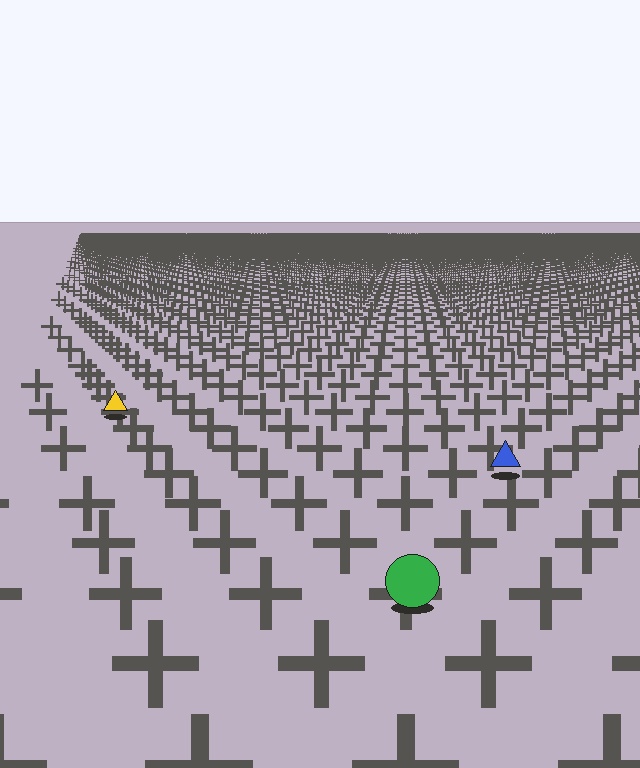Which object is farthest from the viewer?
The yellow triangle is farthest from the viewer. It appears smaller and the ground texture around it is denser.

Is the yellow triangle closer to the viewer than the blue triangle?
No. The blue triangle is closer — you can tell from the texture gradient: the ground texture is coarser near it.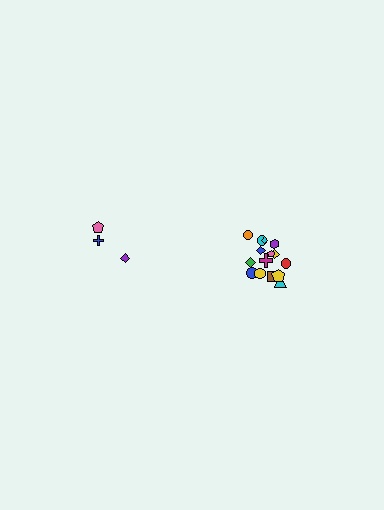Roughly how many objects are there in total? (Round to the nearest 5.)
Roughly 20 objects in total.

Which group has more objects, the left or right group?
The right group.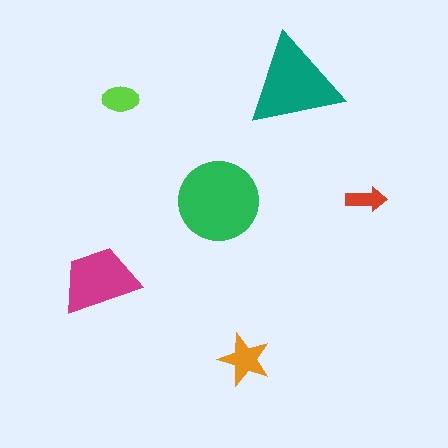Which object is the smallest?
The red arrow.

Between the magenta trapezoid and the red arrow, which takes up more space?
The magenta trapezoid.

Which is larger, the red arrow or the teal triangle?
The teal triangle.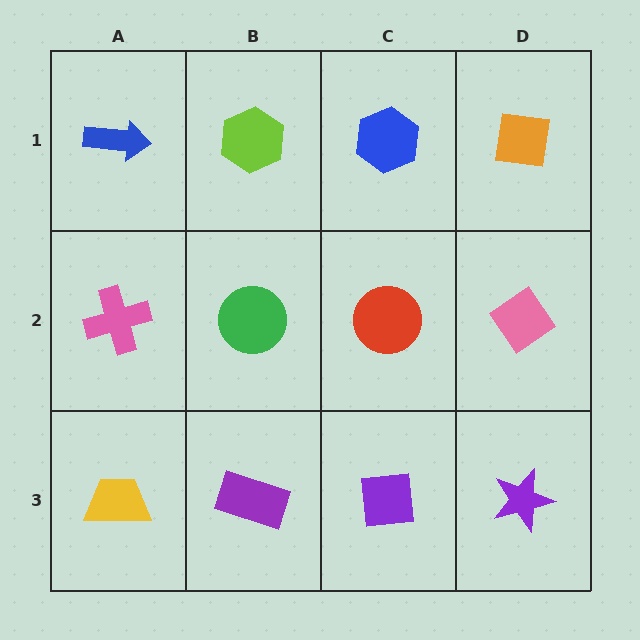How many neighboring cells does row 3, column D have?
2.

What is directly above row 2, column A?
A blue arrow.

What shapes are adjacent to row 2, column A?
A blue arrow (row 1, column A), a yellow trapezoid (row 3, column A), a green circle (row 2, column B).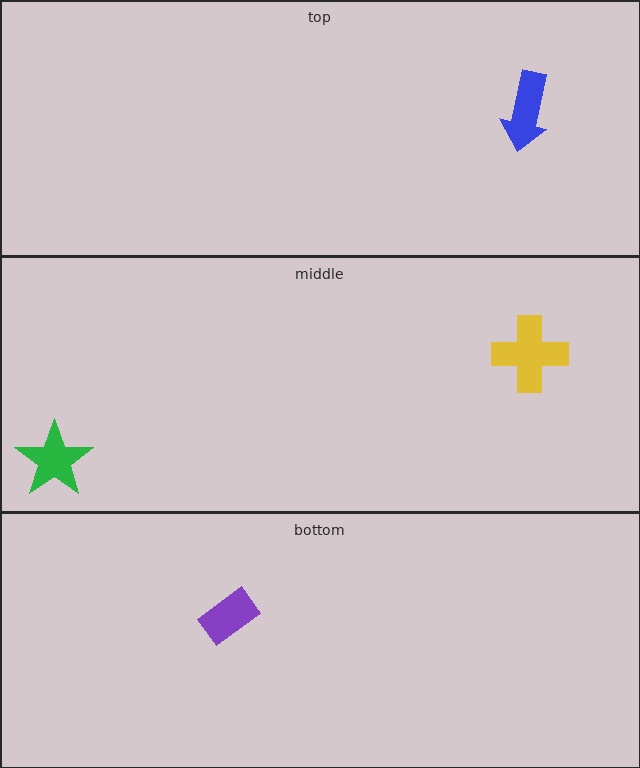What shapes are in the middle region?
The yellow cross, the green star.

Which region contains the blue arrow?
The top region.